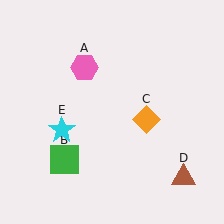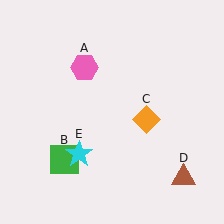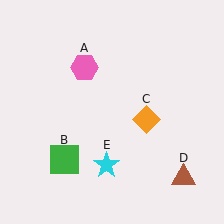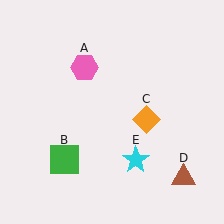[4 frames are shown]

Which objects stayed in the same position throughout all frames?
Pink hexagon (object A) and green square (object B) and orange diamond (object C) and brown triangle (object D) remained stationary.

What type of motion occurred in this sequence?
The cyan star (object E) rotated counterclockwise around the center of the scene.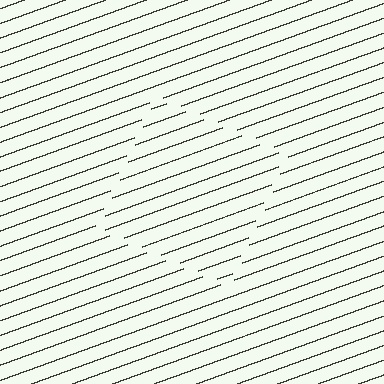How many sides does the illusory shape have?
4 sides — the line-ends trace a square.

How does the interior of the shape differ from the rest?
The interior of the shape contains the same grating, shifted by half a period — the contour is defined by the phase discontinuity where line-ends from the inner and outer gratings abut.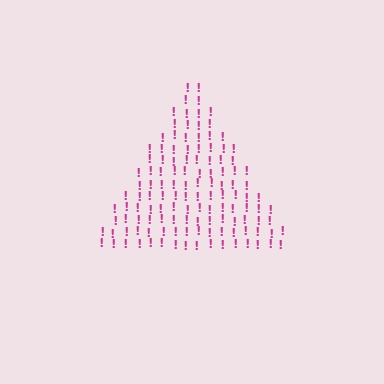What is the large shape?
The large shape is a triangle.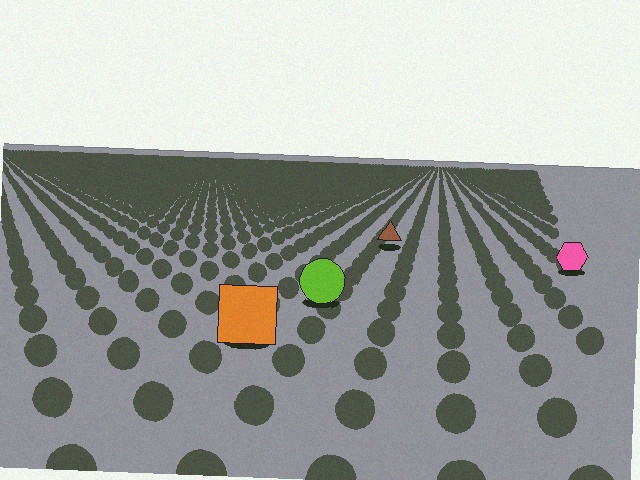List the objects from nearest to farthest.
From nearest to farthest: the orange square, the lime circle, the pink hexagon, the brown triangle.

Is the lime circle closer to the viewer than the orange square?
No. The orange square is closer — you can tell from the texture gradient: the ground texture is coarser near it.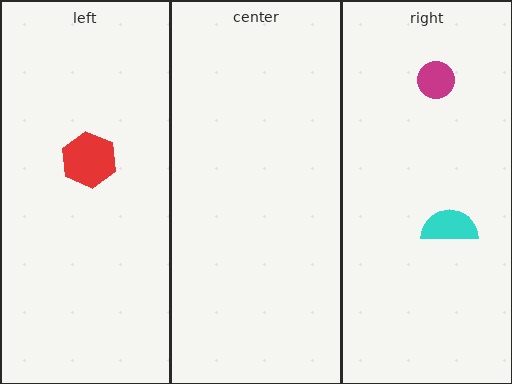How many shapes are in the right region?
2.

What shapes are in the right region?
The cyan semicircle, the magenta circle.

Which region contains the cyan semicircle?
The right region.